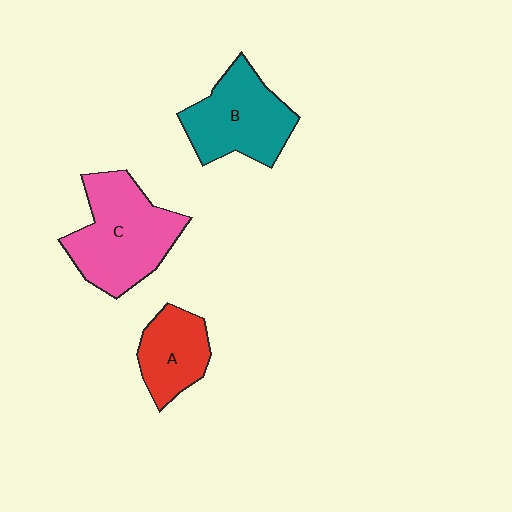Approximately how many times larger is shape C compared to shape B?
Approximately 1.2 times.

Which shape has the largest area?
Shape C (pink).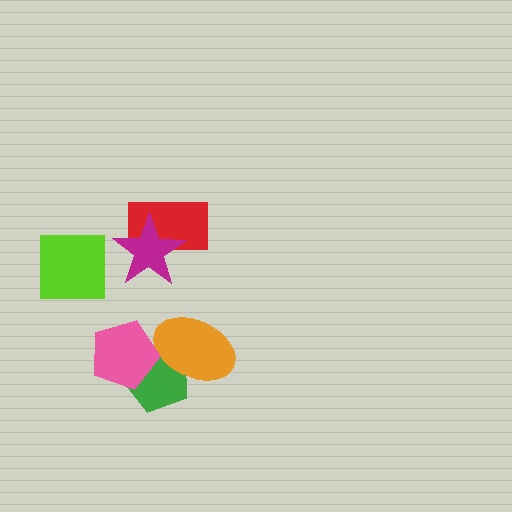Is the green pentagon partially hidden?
Yes, it is partially covered by another shape.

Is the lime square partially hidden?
No, no other shape covers it.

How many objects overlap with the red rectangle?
1 object overlaps with the red rectangle.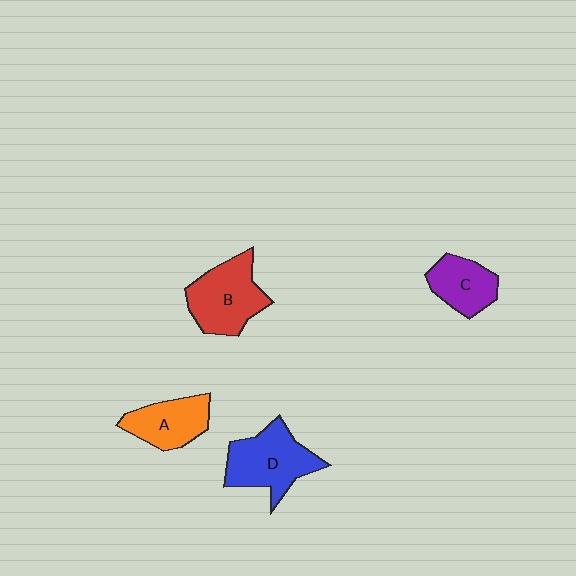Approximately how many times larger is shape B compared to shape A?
Approximately 1.3 times.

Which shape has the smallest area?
Shape C (purple).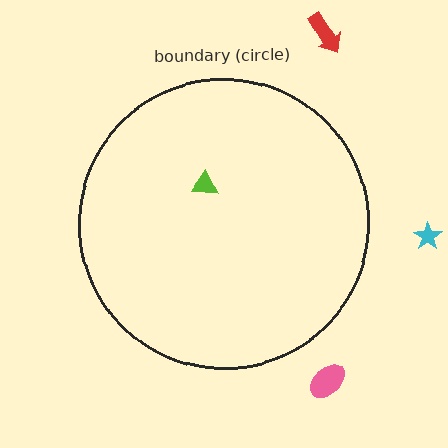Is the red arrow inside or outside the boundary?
Outside.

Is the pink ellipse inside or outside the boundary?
Outside.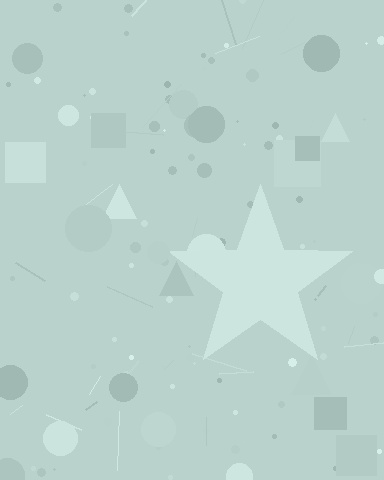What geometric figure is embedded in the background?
A star is embedded in the background.